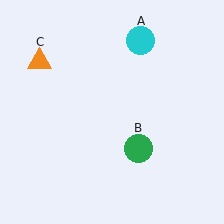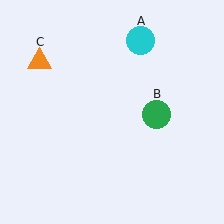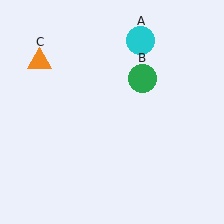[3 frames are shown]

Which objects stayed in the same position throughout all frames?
Cyan circle (object A) and orange triangle (object C) remained stationary.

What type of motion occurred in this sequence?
The green circle (object B) rotated counterclockwise around the center of the scene.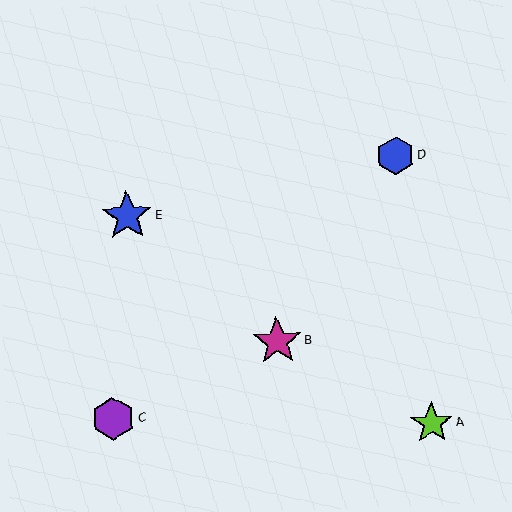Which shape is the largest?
The blue star (labeled E) is the largest.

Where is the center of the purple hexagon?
The center of the purple hexagon is at (113, 419).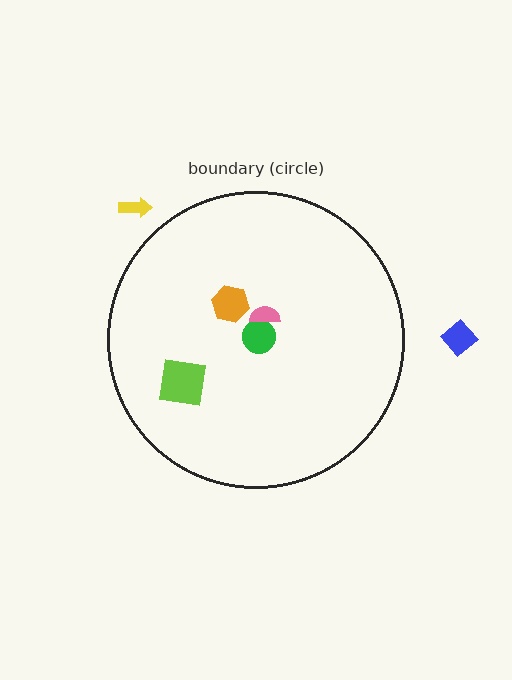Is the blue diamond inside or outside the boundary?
Outside.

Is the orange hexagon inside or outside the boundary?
Inside.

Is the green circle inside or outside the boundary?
Inside.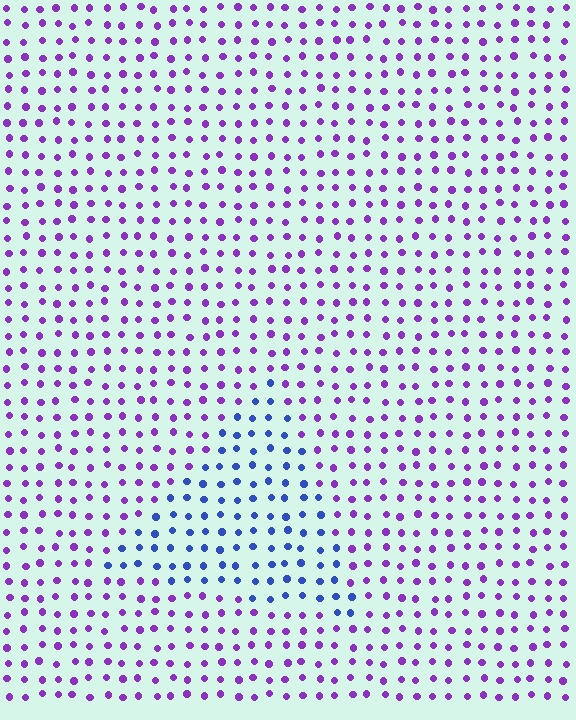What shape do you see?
I see a triangle.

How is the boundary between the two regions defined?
The boundary is defined purely by a slight shift in hue (about 51 degrees). Spacing, size, and orientation are identical on both sides.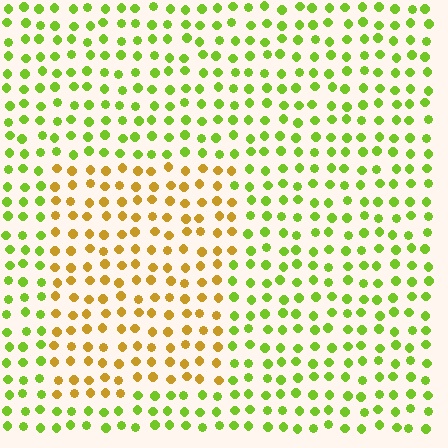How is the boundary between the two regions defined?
The boundary is defined purely by a slight shift in hue (about 49 degrees). Spacing, size, and orientation are identical on both sides.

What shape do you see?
I see a rectangle.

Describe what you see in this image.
The image is filled with small lime elements in a uniform arrangement. A rectangle-shaped region is visible where the elements are tinted to a slightly different hue, forming a subtle color boundary.